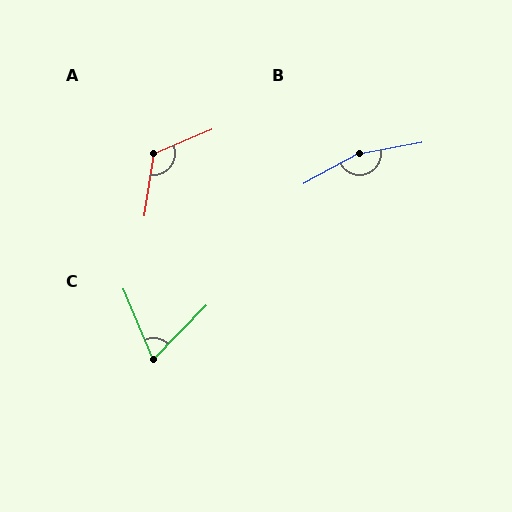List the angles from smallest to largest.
C (67°), A (121°), B (161°).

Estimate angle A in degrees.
Approximately 121 degrees.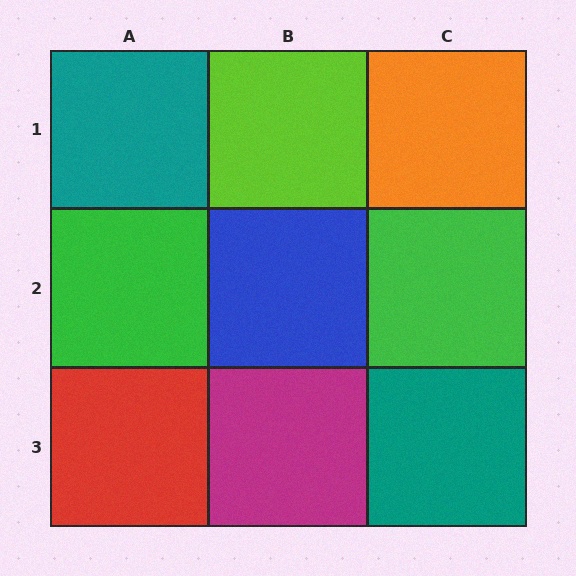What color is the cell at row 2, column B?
Blue.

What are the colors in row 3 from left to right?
Red, magenta, teal.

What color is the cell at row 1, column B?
Lime.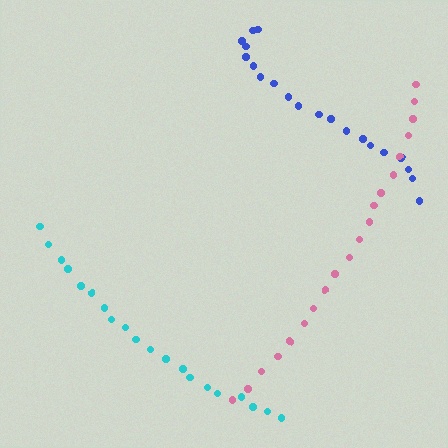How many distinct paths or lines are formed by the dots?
There are 3 distinct paths.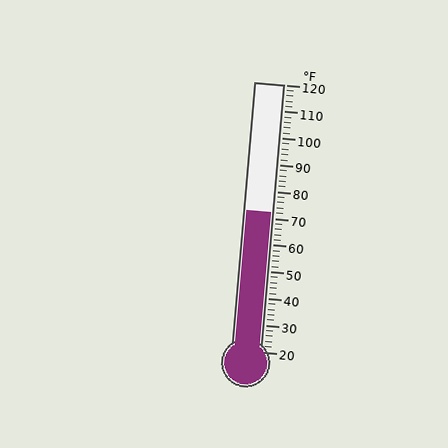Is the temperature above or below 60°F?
The temperature is above 60°F.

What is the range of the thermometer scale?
The thermometer scale ranges from 20°F to 120°F.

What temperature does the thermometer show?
The thermometer shows approximately 72°F.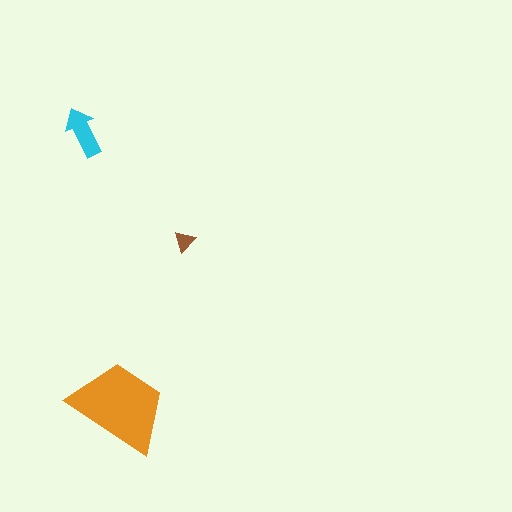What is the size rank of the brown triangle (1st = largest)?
3rd.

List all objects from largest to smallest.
The orange trapezoid, the cyan arrow, the brown triangle.